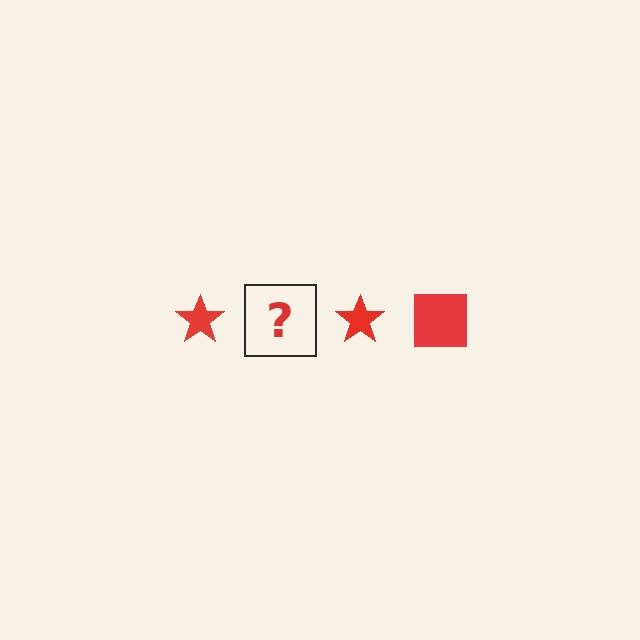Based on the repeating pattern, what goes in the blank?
The blank should be a red square.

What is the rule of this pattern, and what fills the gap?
The rule is that the pattern cycles through star, square shapes in red. The gap should be filled with a red square.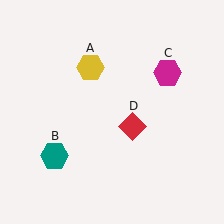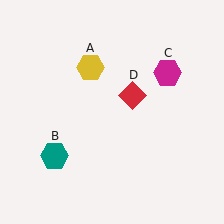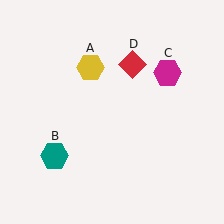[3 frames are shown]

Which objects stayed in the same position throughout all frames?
Yellow hexagon (object A) and teal hexagon (object B) and magenta hexagon (object C) remained stationary.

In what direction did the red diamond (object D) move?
The red diamond (object D) moved up.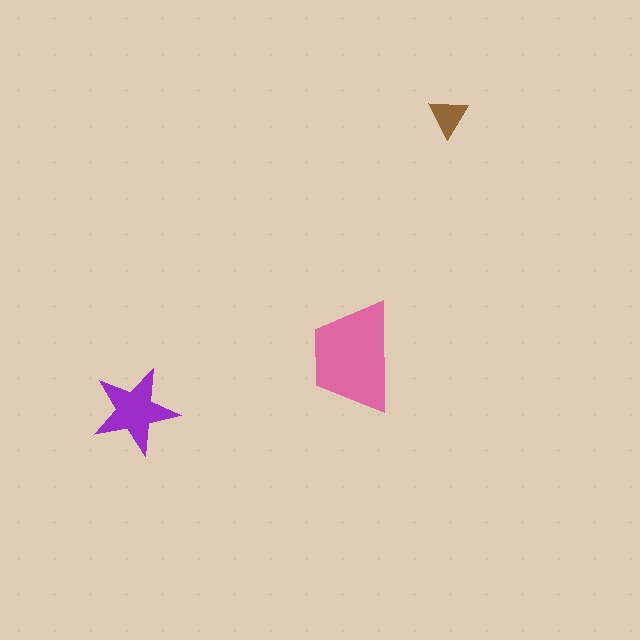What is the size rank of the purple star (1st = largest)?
2nd.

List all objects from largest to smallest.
The pink trapezoid, the purple star, the brown triangle.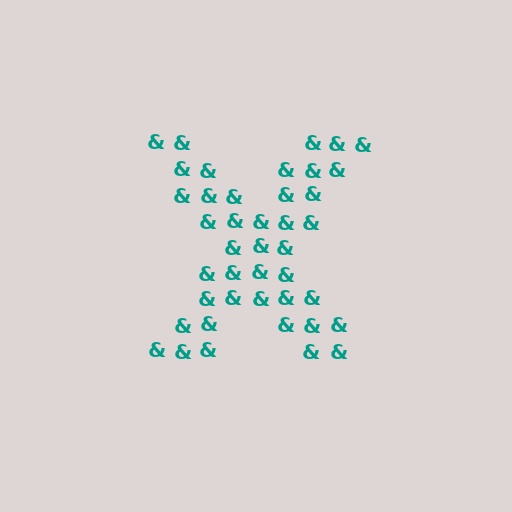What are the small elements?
The small elements are ampersands.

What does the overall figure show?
The overall figure shows the letter X.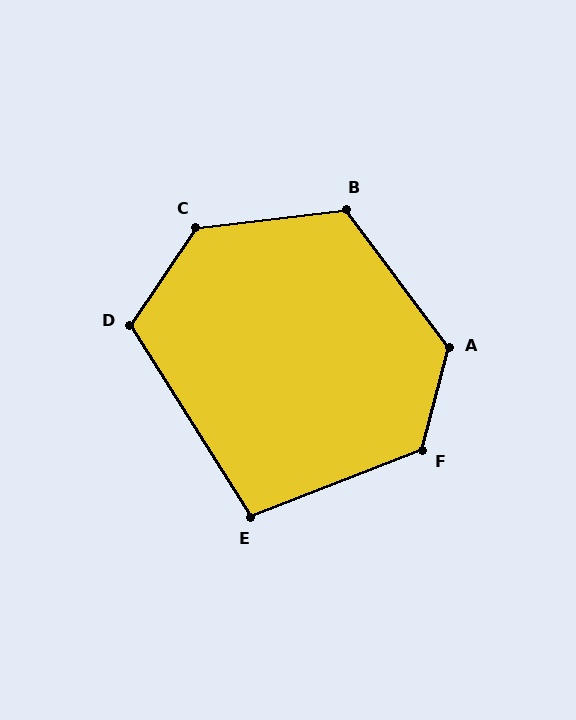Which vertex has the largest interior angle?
C, at approximately 131 degrees.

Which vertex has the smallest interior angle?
E, at approximately 101 degrees.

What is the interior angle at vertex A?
Approximately 129 degrees (obtuse).